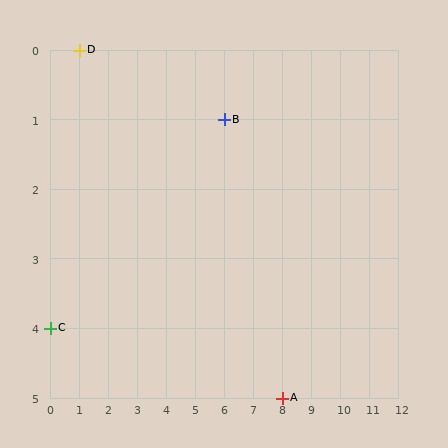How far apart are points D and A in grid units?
Points D and A are 7 columns and 5 rows apart (about 8.6 grid units diagonally).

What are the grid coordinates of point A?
Point A is at grid coordinates (8, 5).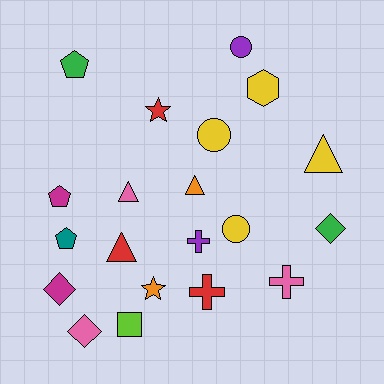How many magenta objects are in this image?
There are 2 magenta objects.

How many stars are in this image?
There are 2 stars.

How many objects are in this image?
There are 20 objects.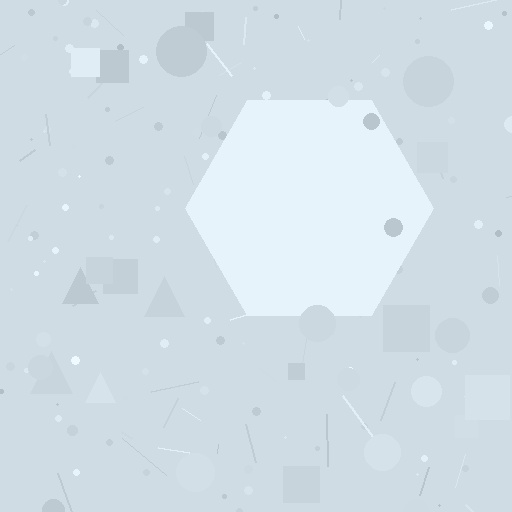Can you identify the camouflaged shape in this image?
The camouflaged shape is a hexagon.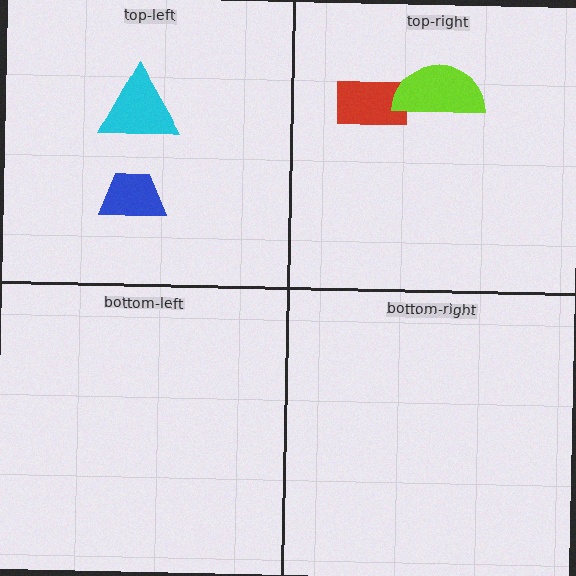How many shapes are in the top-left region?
2.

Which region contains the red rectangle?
The top-right region.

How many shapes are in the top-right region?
2.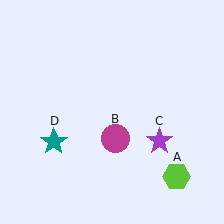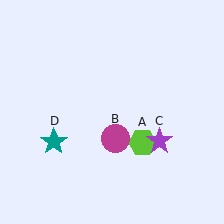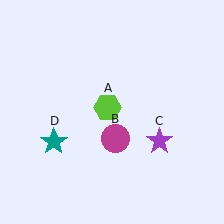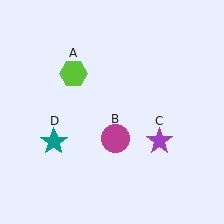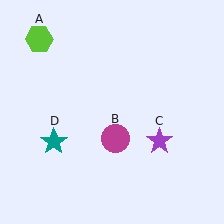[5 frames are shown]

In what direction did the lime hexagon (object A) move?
The lime hexagon (object A) moved up and to the left.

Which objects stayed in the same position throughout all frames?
Magenta circle (object B) and purple star (object C) and teal star (object D) remained stationary.